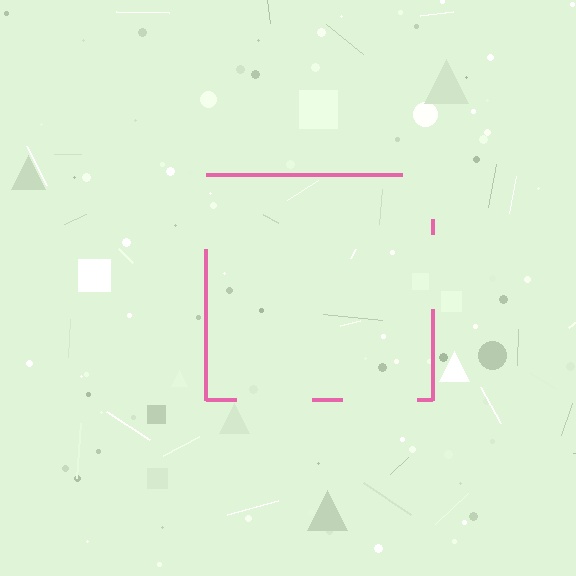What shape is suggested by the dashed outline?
The dashed outline suggests a square.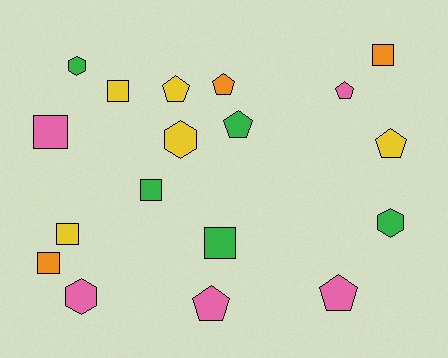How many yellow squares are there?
There are 2 yellow squares.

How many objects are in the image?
There are 18 objects.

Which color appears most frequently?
Yellow, with 5 objects.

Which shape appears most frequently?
Pentagon, with 7 objects.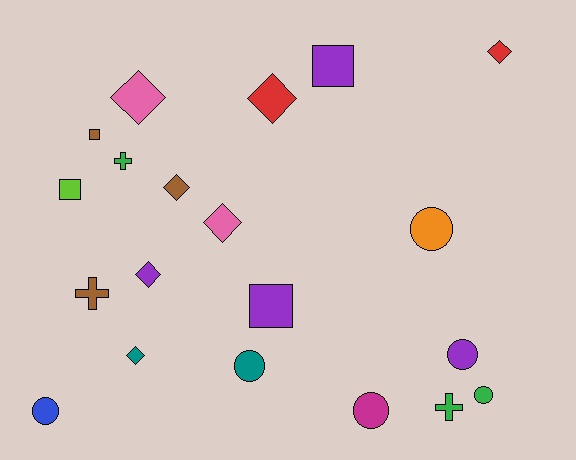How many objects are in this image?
There are 20 objects.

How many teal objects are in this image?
There are 2 teal objects.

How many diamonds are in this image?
There are 7 diamonds.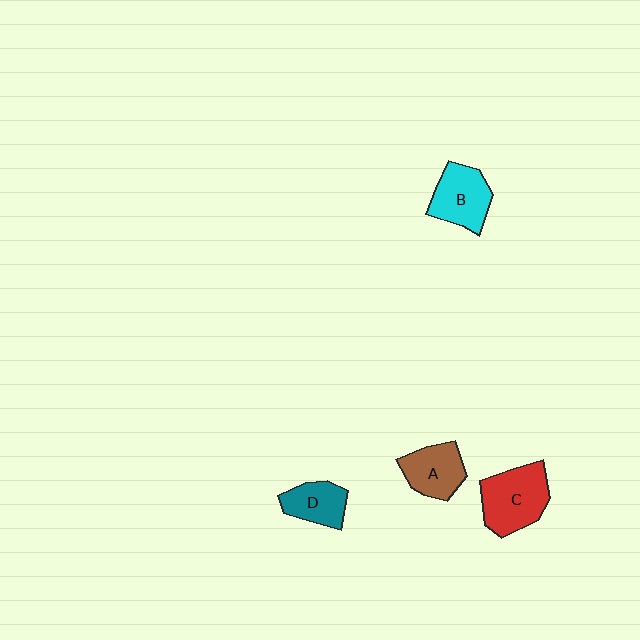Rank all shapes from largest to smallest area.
From largest to smallest: C (red), B (cyan), A (brown), D (teal).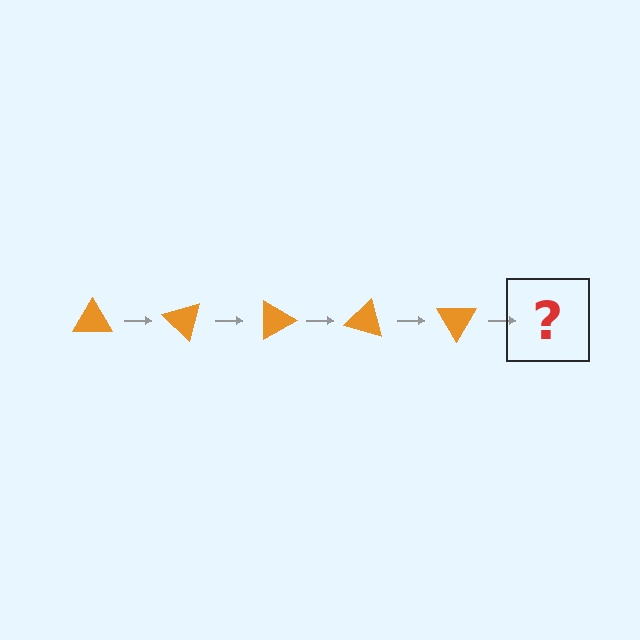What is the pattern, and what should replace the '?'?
The pattern is that the triangle rotates 45 degrees each step. The '?' should be an orange triangle rotated 225 degrees.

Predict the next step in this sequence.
The next step is an orange triangle rotated 225 degrees.